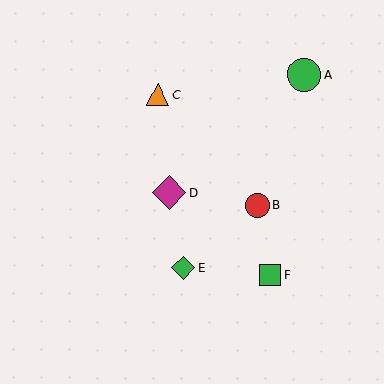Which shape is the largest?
The magenta diamond (labeled D) is the largest.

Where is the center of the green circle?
The center of the green circle is at (304, 75).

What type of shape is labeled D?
Shape D is a magenta diamond.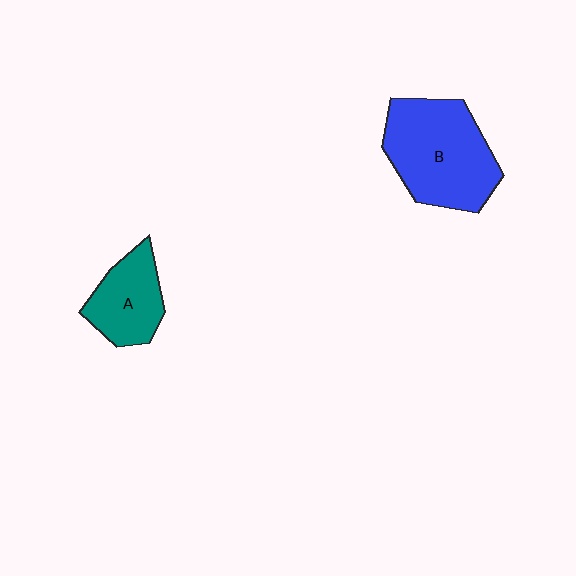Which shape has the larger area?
Shape B (blue).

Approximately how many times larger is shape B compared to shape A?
Approximately 1.8 times.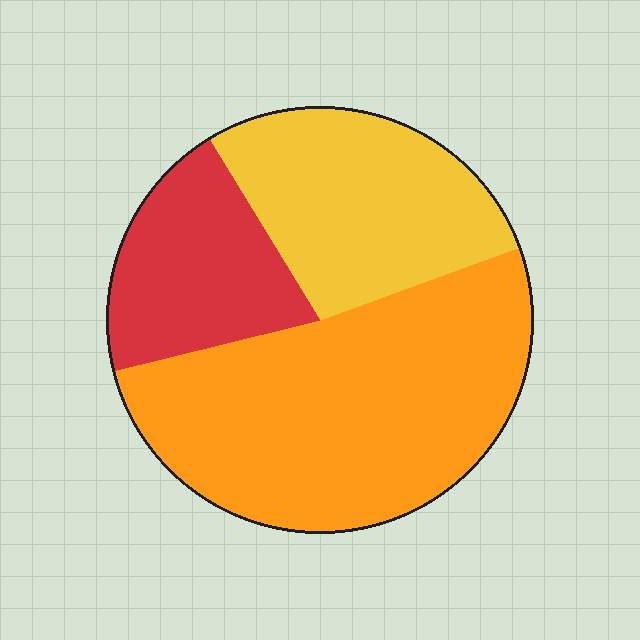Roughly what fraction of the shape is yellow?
Yellow covers roughly 30% of the shape.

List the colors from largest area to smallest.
From largest to smallest: orange, yellow, red.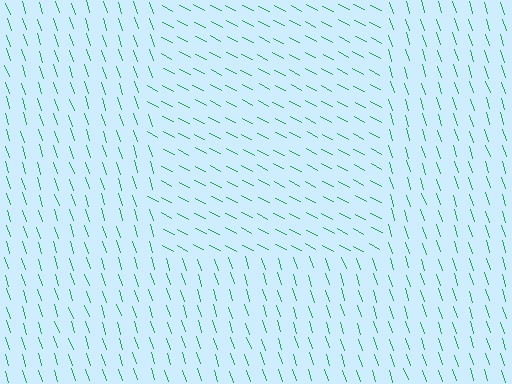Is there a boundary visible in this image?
Yes, there is a texture boundary formed by a change in line orientation.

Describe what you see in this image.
The image is filled with small green line segments. A rectangle region in the image has lines oriented differently from the surrounding lines, creating a visible texture boundary.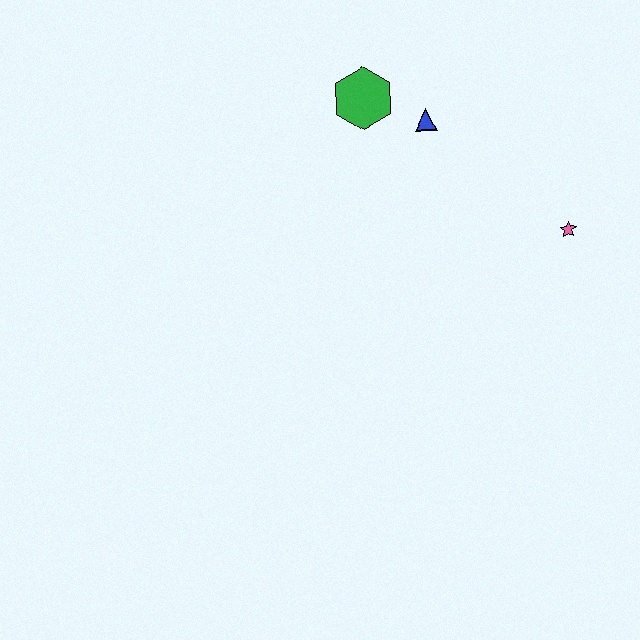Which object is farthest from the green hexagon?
The pink star is farthest from the green hexagon.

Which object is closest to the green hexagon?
The blue triangle is closest to the green hexagon.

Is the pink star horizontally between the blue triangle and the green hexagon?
No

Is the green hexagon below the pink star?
No